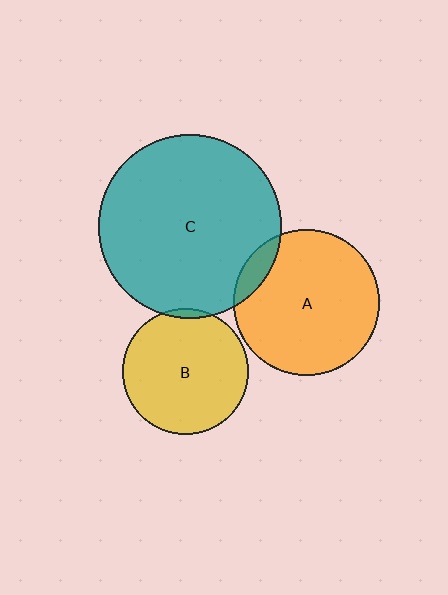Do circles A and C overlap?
Yes.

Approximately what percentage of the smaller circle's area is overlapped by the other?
Approximately 10%.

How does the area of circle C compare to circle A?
Approximately 1.6 times.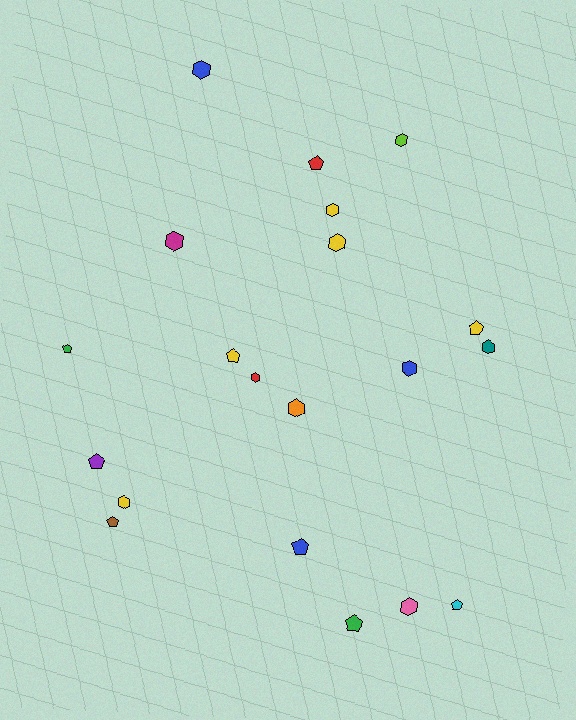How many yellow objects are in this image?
There are 5 yellow objects.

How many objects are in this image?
There are 20 objects.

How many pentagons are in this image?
There are 9 pentagons.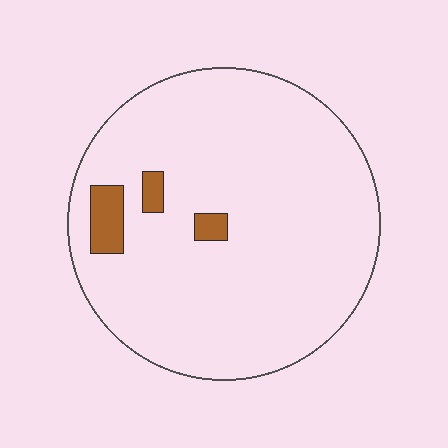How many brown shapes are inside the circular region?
3.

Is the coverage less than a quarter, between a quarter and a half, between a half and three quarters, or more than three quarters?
Less than a quarter.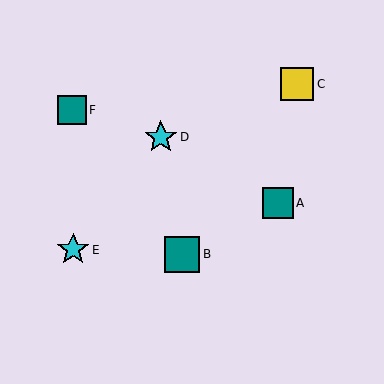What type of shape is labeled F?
Shape F is a teal square.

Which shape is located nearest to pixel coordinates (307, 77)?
The yellow square (labeled C) at (297, 84) is nearest to that location.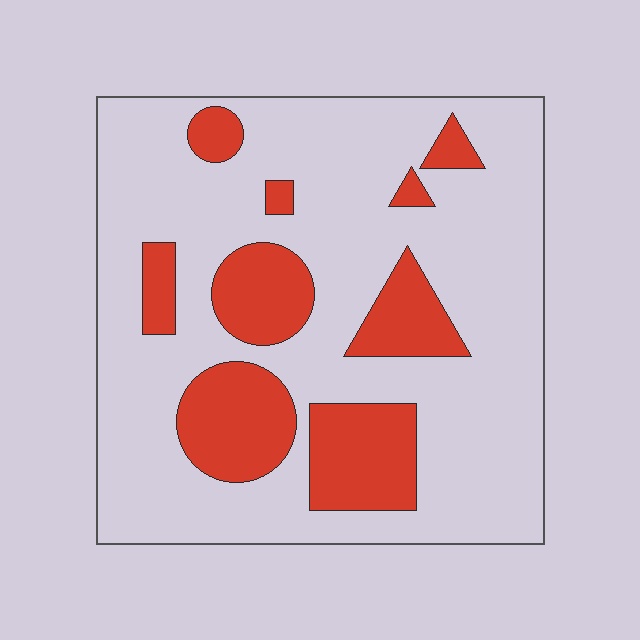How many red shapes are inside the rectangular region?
9.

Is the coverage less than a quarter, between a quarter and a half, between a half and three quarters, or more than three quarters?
Less than a quarter.